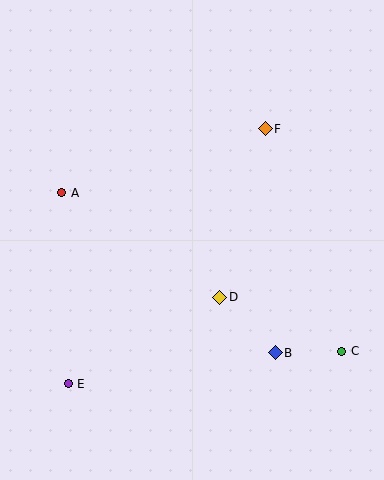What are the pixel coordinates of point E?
Point E is at (68, 384).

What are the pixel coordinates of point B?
Point B is at (275, 353).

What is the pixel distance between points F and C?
The distance between F and C is 235 pixels.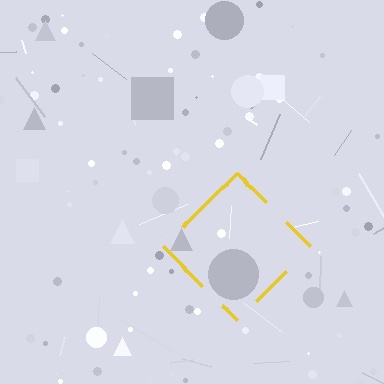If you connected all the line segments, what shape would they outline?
They would outline a diamond.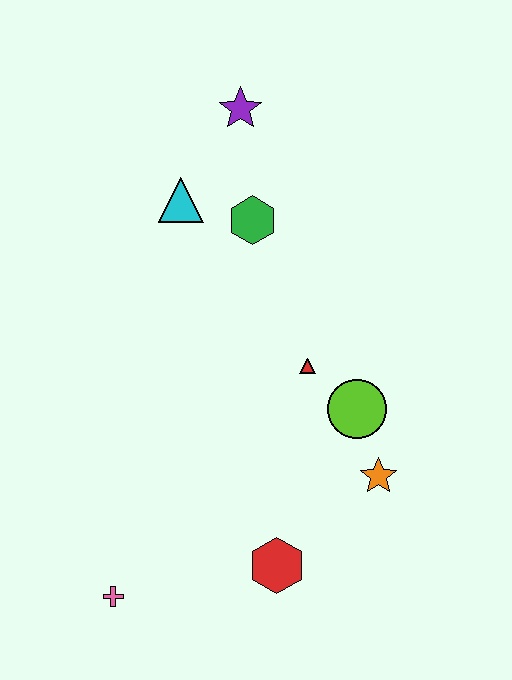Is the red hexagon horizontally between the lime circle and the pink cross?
Yes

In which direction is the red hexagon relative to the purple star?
The red hexagon is below the purple star.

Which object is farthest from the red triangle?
The pink cross is farthest from the red triangle.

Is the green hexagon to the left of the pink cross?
No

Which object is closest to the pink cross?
The red hexagon is closest to the pink cross.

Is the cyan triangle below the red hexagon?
No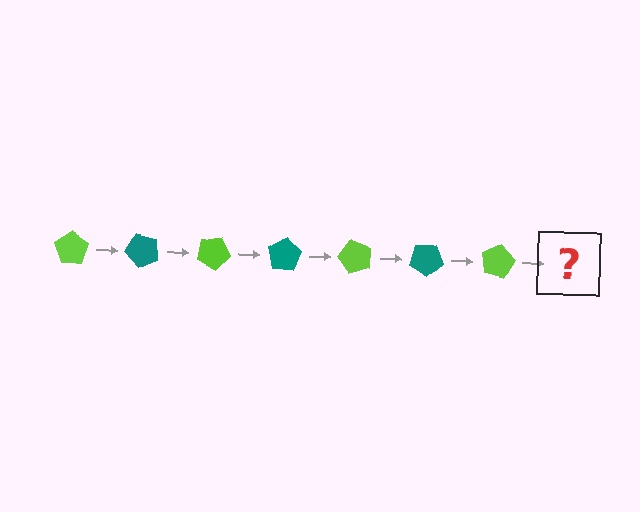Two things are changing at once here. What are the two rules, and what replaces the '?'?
The two rules are that it rotates 50 degrees each step and the color cycles through lime and teal. The '?' should be a teal pentagon, rotated 350 degrees from the start.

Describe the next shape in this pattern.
It should be a teal pentagon, rotated 350 degrees from the start.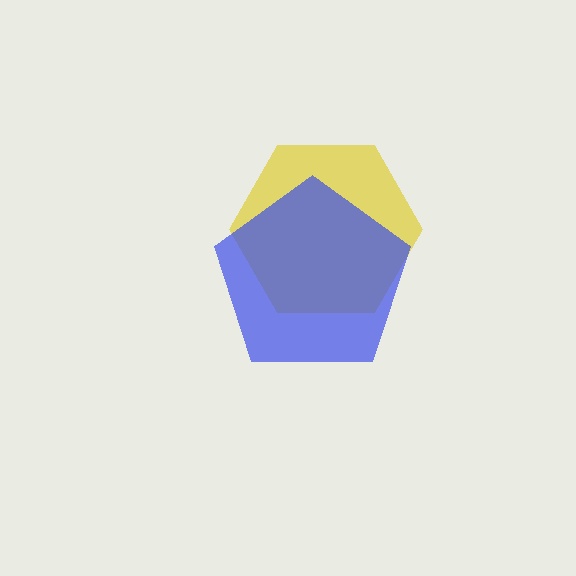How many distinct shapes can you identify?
There are 2 distinct shapes: a yellow hexagon, a blue pentagon.